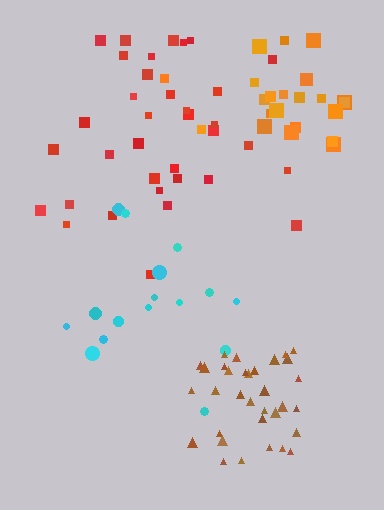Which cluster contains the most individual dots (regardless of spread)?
Red (35).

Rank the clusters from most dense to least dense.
brown, red, orange, cyan.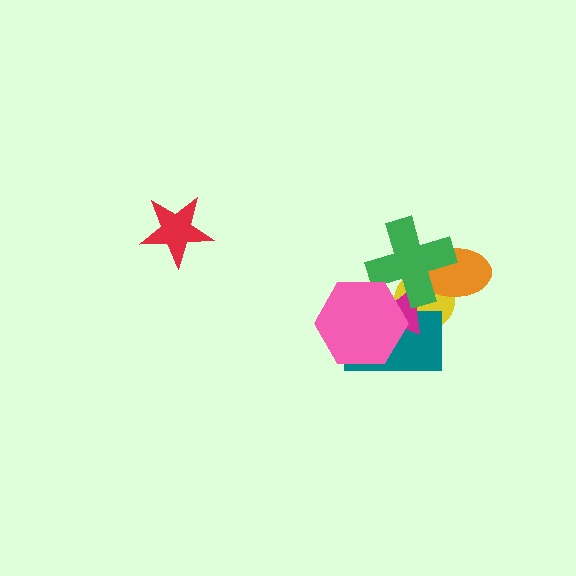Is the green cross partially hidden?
Yes, it is partially covered by another shape.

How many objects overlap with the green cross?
5 objects overlap with the green cross.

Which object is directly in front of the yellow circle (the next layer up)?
The orange ellipse is directly in front of the yellow circle.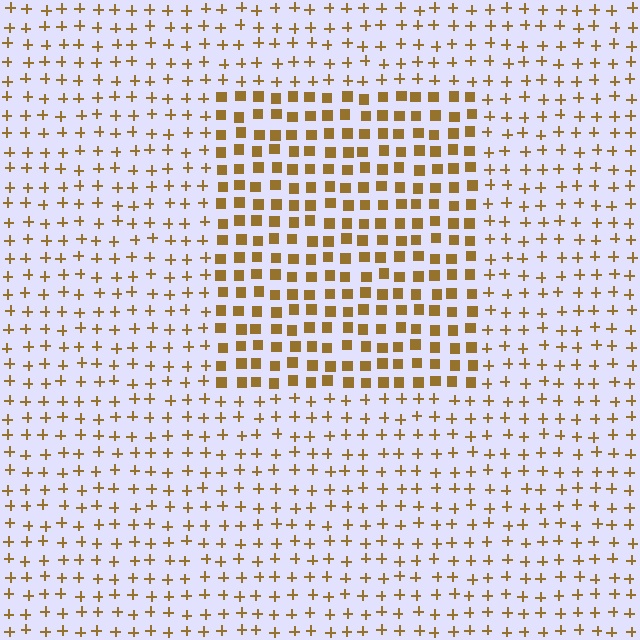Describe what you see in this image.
The image is filled with small brown elements arranged in a uniform grid. A rectangle-shaped region contains squares, while the surrounding area contains plus signs. The boundary is defined purely by the change in element shape.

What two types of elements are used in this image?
The image uses squares inside the rectangle region and plus signs outside it.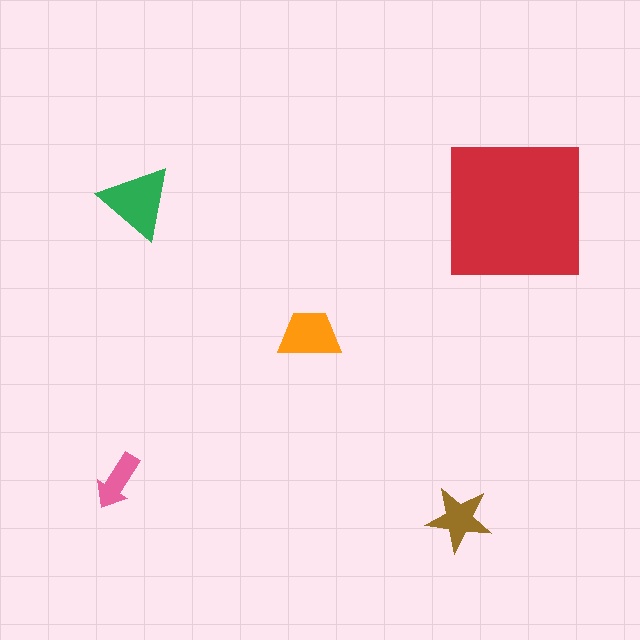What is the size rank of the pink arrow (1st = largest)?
5th.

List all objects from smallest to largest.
The pink arrow, the brown star, the orange trapezoid, the green triangle, the red square.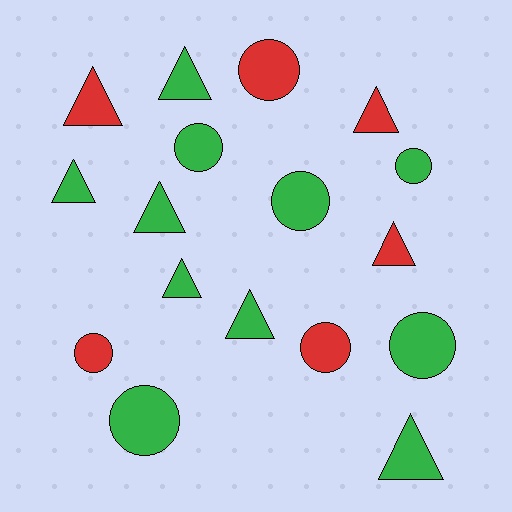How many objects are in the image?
There are 17 objects.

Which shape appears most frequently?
Triangle, with 9 objects.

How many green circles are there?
There are 5 green circles.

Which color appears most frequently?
Green, with 11 objects.